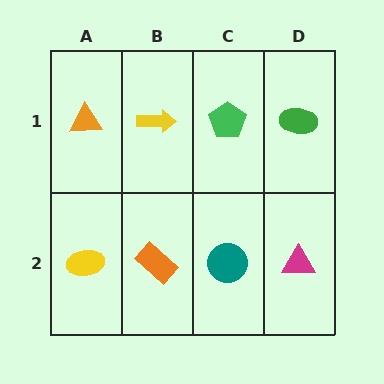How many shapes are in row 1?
4 shapes.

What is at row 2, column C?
A teal circle.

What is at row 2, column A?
A yellow ellipse.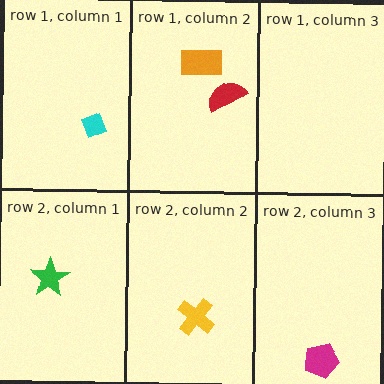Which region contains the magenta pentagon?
The row 2, column 3 region.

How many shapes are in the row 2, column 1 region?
1.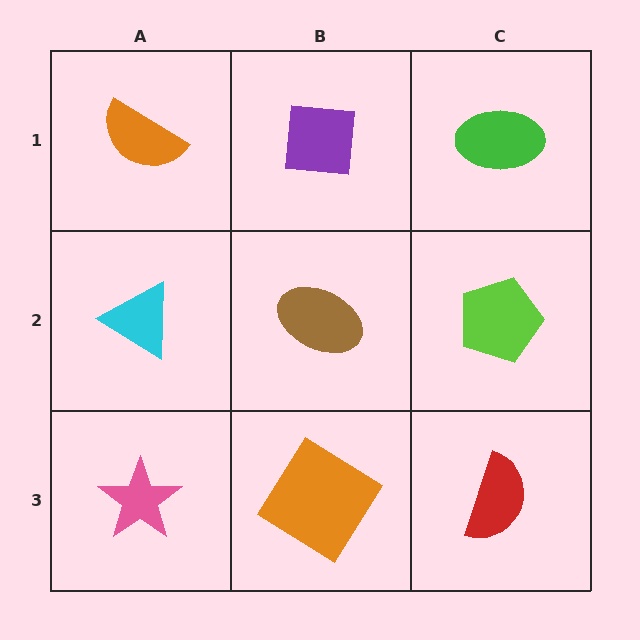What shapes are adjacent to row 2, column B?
A purple square (row 1, column B), an orange diamond (row 3, column B), a cyan triangle (row 2, column A), a lime pentagon (row 2, column C).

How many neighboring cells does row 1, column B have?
3.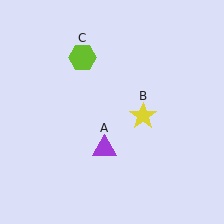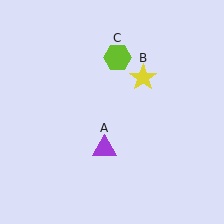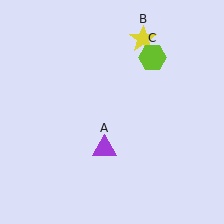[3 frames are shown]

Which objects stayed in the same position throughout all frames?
Purple triangle (object A) remained stationary.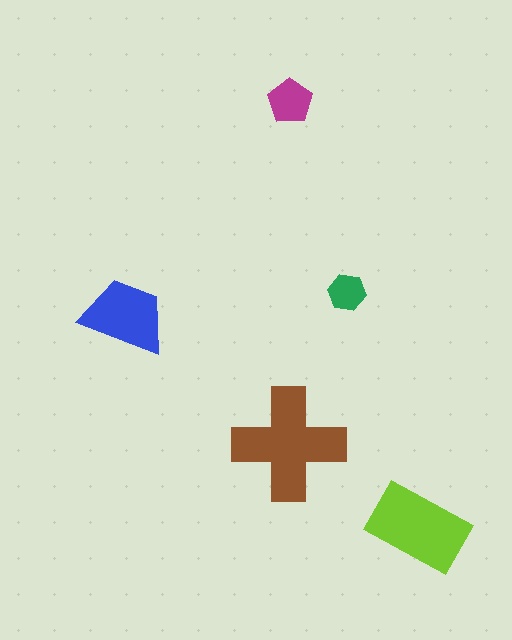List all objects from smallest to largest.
The green hexagon, the magenta pentagon, the blue trapezoid, the lime rectangle, the brown cross.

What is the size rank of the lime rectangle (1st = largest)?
2nd.